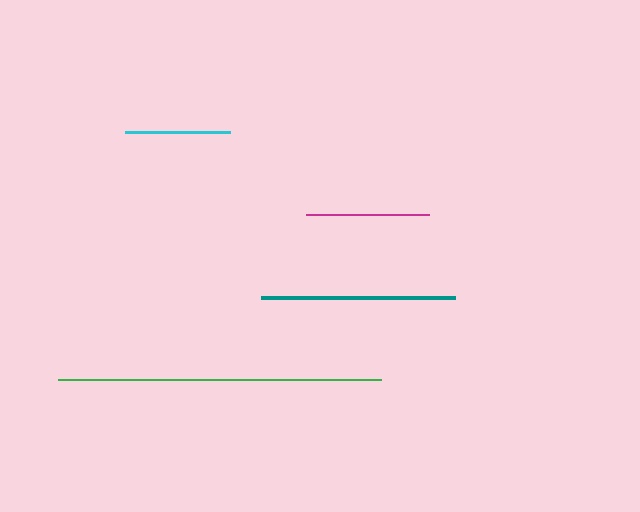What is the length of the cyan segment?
The cyan segment is approximately 105 pixels long.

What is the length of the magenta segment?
The magenta segment is approximately 123 pixels long.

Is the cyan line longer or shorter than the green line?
The green line is longer than the cyan line.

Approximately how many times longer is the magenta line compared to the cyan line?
The magenta line is approximately 1.2 times the length of the cyan line.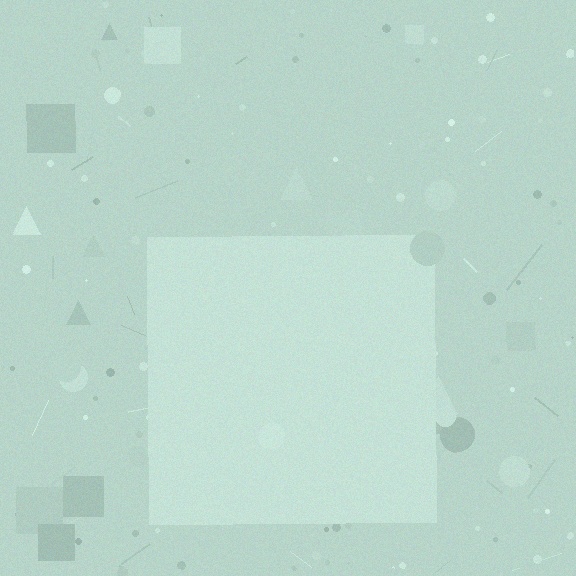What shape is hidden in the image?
A square is hidden in the image.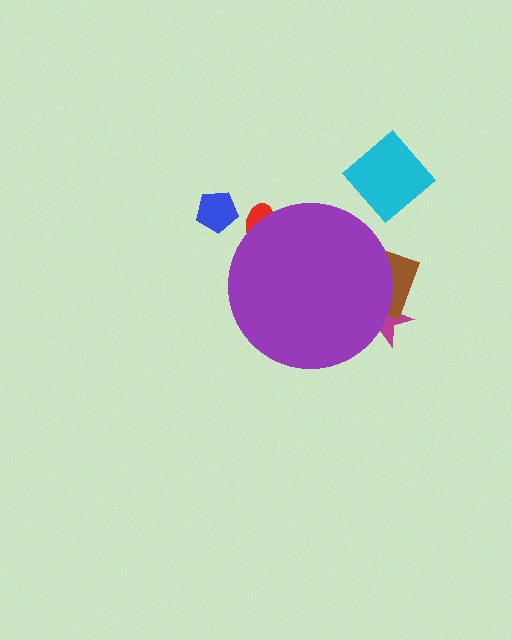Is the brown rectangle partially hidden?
Yes, the brown rectangle is partially hidden behind the purple circle.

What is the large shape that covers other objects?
A purple circle.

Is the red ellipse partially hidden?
Yes, the red ellipse is partially hidden behind the purple circle.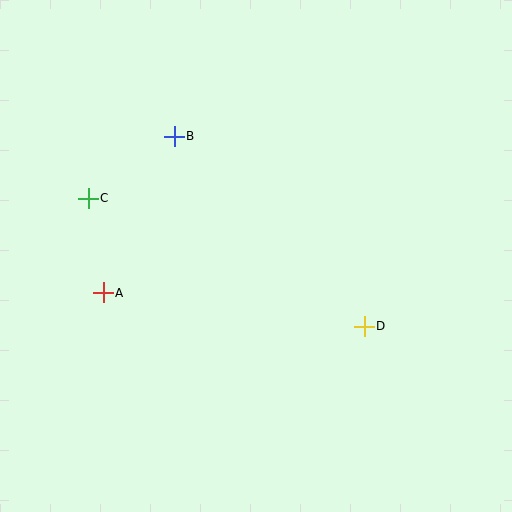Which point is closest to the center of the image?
Point D at (364, 326) is closest to the center.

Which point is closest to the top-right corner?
Point D is closest to the top-right corner.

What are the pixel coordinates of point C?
Point C is at (88, 198).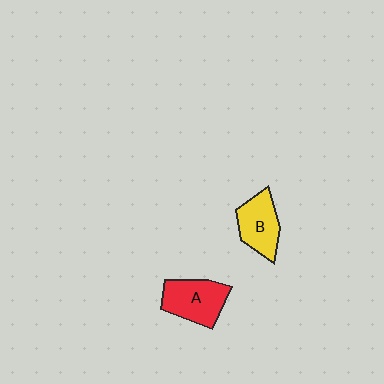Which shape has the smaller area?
Shape B (yellow).